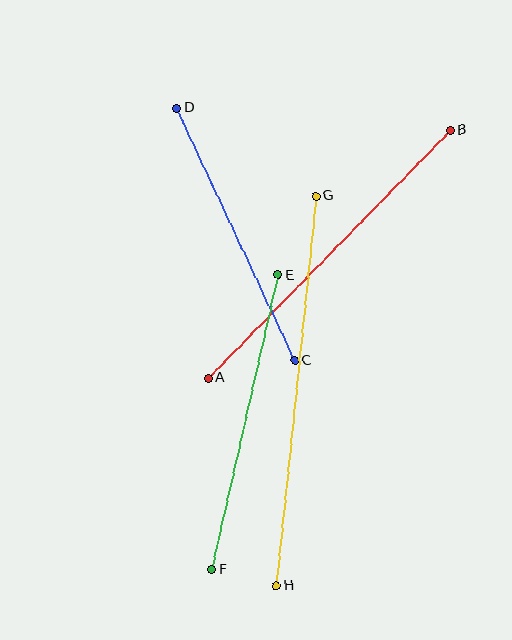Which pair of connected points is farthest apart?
Points G and H are farthest apart.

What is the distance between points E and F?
The distance is approximately 302 pixels.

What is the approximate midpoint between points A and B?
The midpoint is at approximately (329, 254) pixels.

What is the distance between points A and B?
The distance is approximately 347 pixels.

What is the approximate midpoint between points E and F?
The midpoint is at approximately (245, 422) pixels.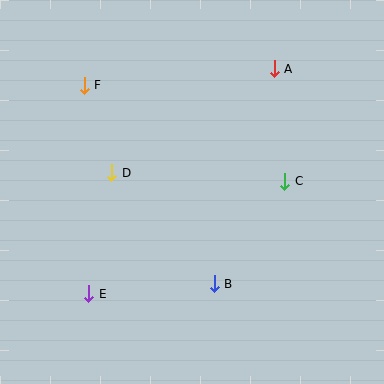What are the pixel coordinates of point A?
Point A is at (274, 69).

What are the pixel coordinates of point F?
Point F is at (84, 85).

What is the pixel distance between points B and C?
The distance between B and C is 125 pixels.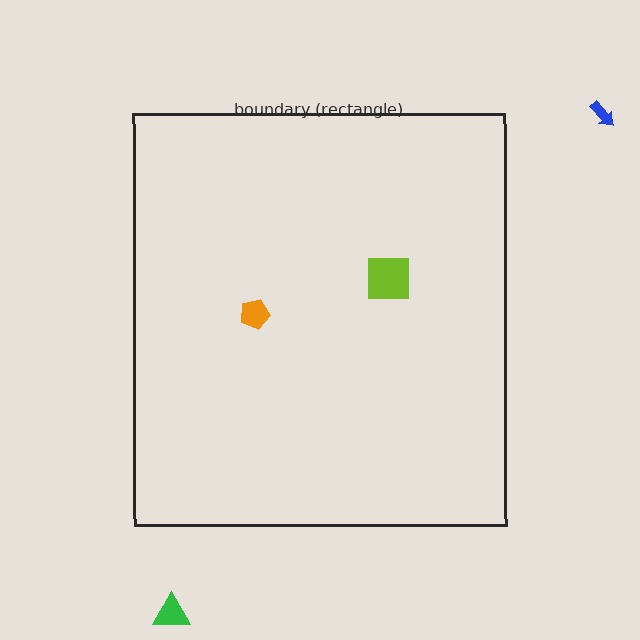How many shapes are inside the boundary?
2 inside, 2 outside.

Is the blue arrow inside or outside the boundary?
Outside.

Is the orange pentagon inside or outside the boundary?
Inside.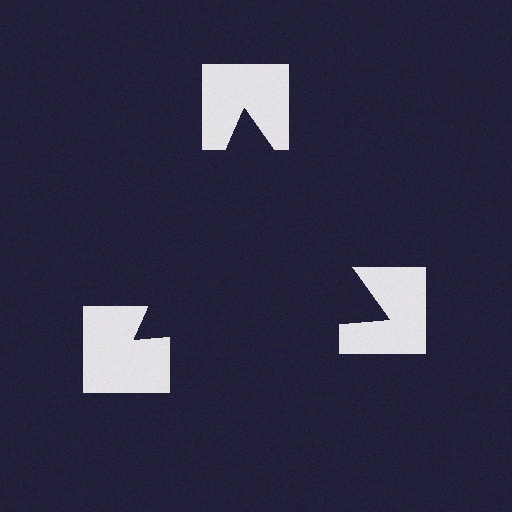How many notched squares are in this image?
There are 3 — one at each vertex of the illusory triangle.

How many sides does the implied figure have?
3 sides.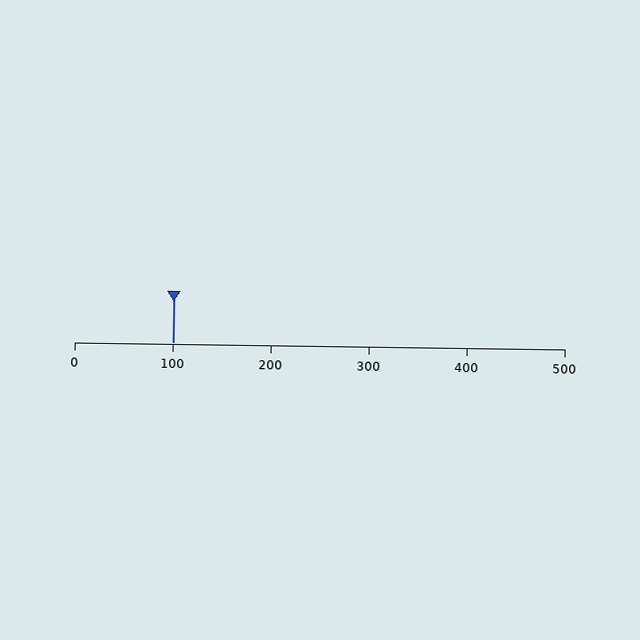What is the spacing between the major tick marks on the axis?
The major ticks are spaced 100 apart.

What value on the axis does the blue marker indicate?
The marker indicates approximately 100.